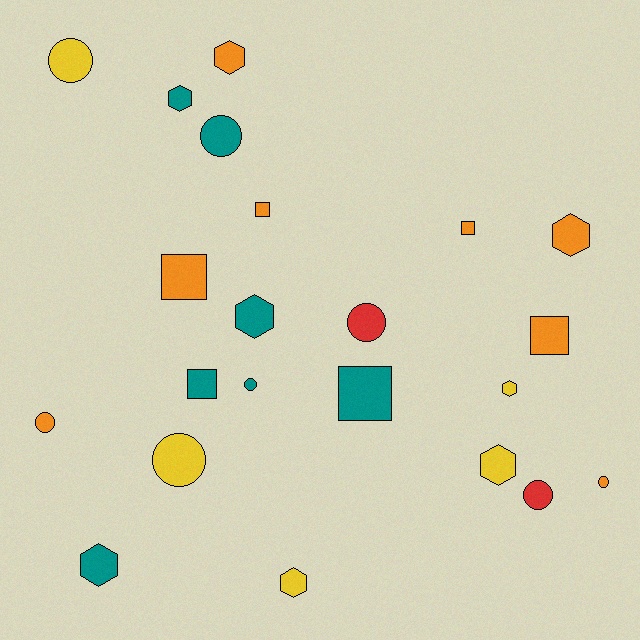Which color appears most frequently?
Orange, with 8 objects.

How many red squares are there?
There are no red squares.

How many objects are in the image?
There are 22 objects.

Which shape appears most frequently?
Circle, with 8 objects.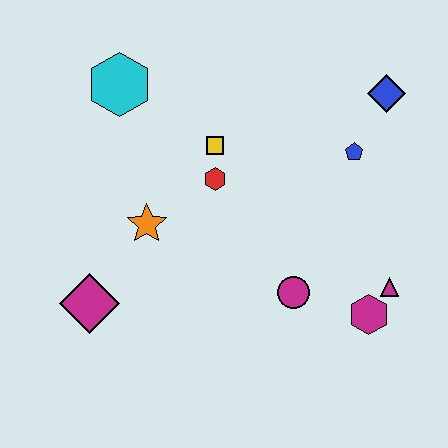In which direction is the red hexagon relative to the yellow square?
The red hexagon is below the yellow square.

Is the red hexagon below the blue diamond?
Yes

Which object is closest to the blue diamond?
The blue pentagon is closest to the blue diamond.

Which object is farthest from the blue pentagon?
The magenta diamond is farthest from the blue pentagon.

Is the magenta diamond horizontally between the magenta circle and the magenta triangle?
No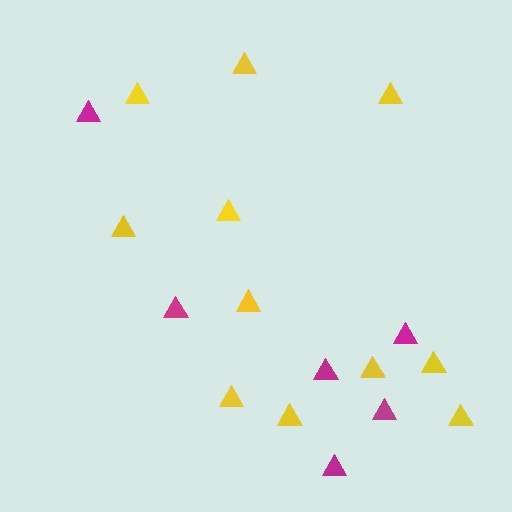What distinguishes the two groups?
There are 2 groups: one group of magenta triangles (6) and one group of yellow triangles (11).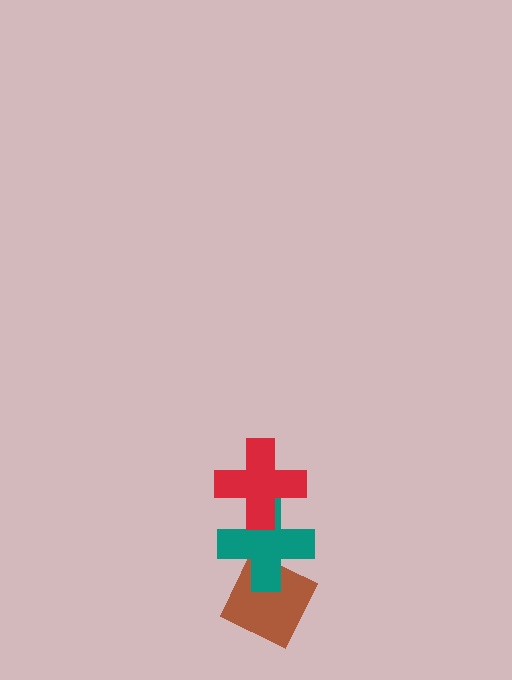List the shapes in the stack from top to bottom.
From top to bottom: the red cross, the teal cross, the brown diamond.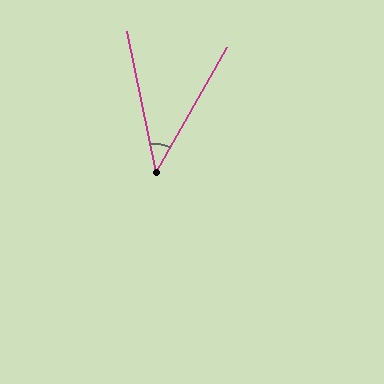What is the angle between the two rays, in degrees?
Approximately 41 degrees.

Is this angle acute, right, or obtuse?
It is acute.